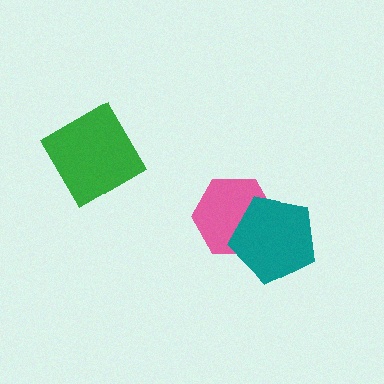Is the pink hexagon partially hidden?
Yes, it is partially covered by another shape.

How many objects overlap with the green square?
0 objects overlap with the green square.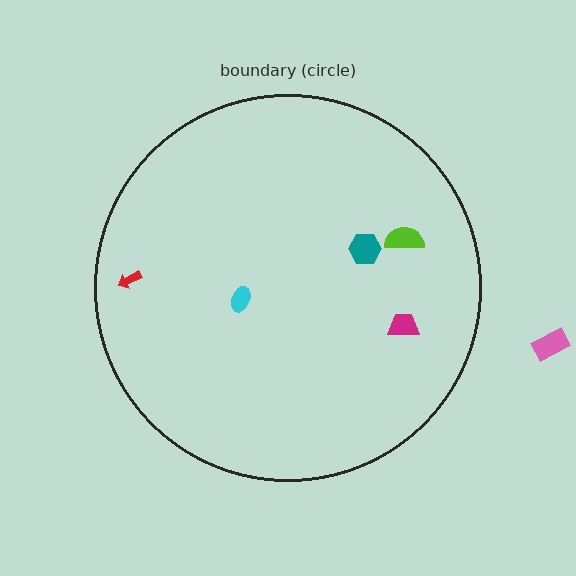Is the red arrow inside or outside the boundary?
Inside.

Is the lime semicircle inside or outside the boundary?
Inside.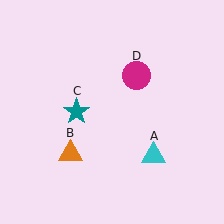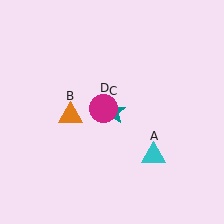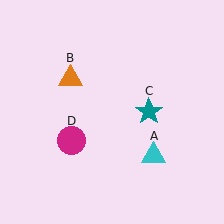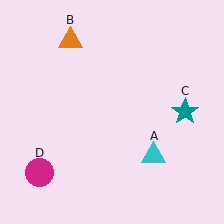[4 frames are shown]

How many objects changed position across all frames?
3 objects changed position: orange triangle (object B), teal star (object C), magenta circle (object D).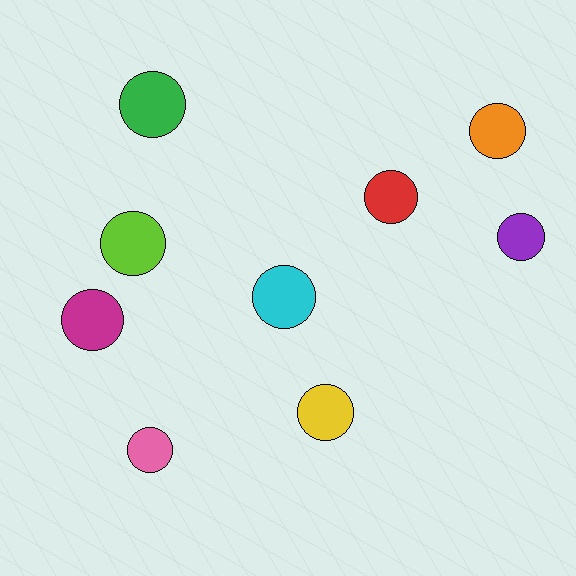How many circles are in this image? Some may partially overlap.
There are 9 circles.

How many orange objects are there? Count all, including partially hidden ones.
There is 1 orange object.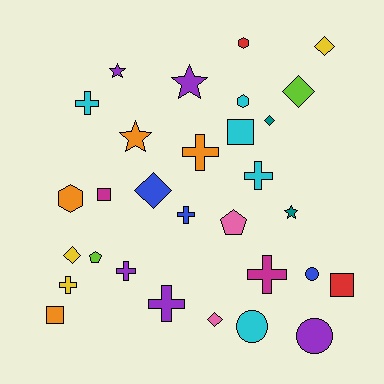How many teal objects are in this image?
There are 2 teal objects.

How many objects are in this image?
There are 30 objects.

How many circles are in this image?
There are 3 circles.